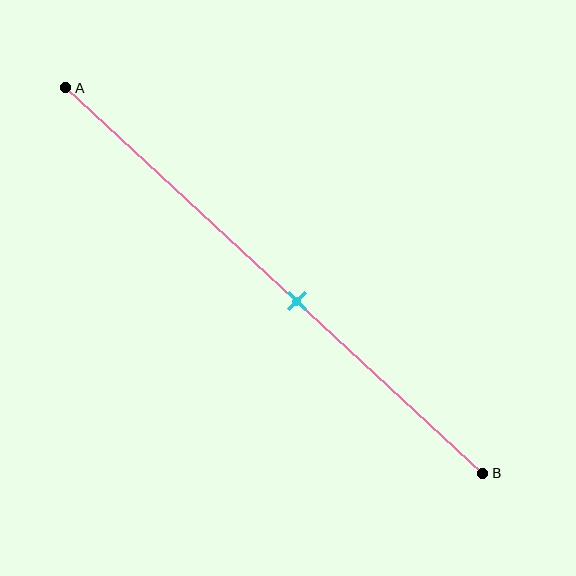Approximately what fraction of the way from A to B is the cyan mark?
The cyan mark is approximately 55% of the way from A to B.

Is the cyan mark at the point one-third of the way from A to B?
No, the mark is at about 55% from A, not at the 33% one-third point.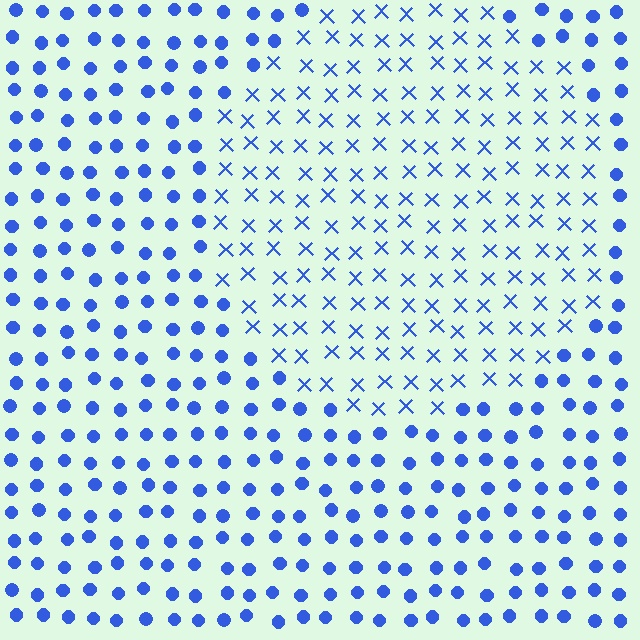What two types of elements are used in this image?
The image uses X marks inside the circle region and circles outside it.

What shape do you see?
I see a circle.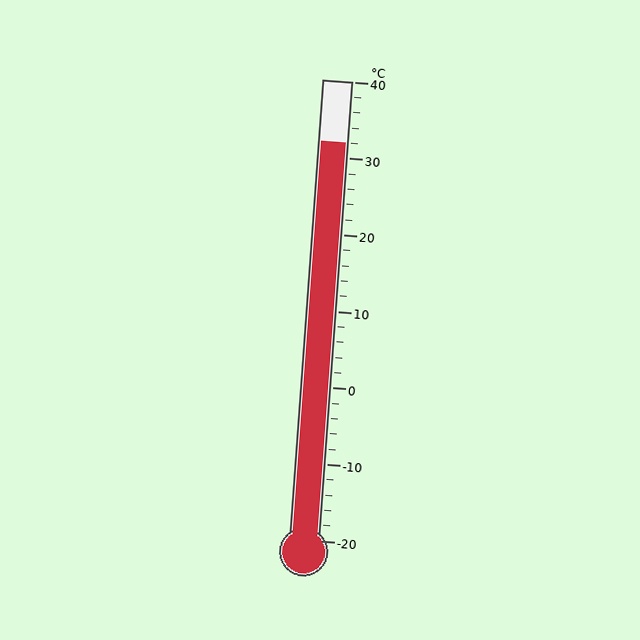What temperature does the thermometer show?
The thermometer shows approximately 32°C.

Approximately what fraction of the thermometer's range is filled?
The thermometer is filled to approximately 85% of its range.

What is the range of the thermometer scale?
The thermometer scale ranges from -20°C to 40°C.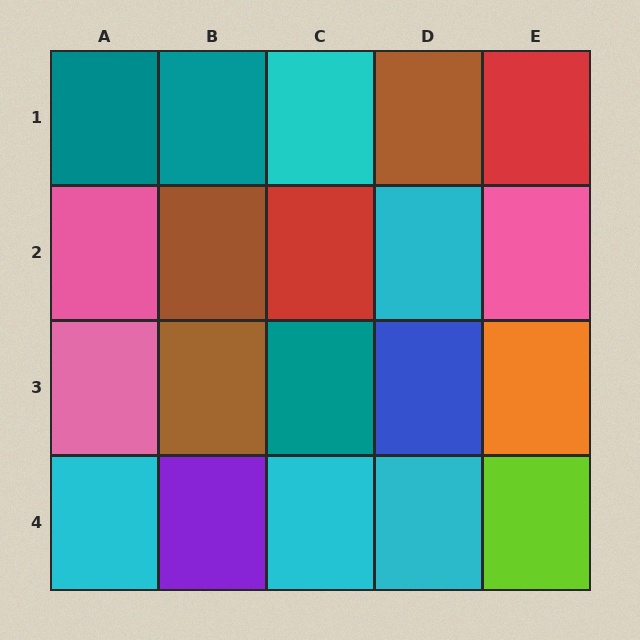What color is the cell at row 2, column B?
Brown.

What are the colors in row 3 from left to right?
Pink, brown, teal, blue, orange.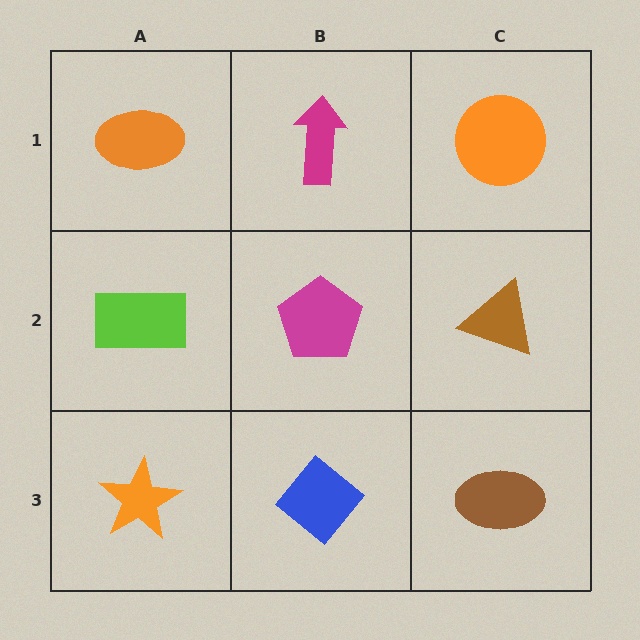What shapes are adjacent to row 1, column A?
A lime rectangle (row 2, column A), a magenta arrow (row 1, column B).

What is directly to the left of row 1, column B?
An orange ellipse.